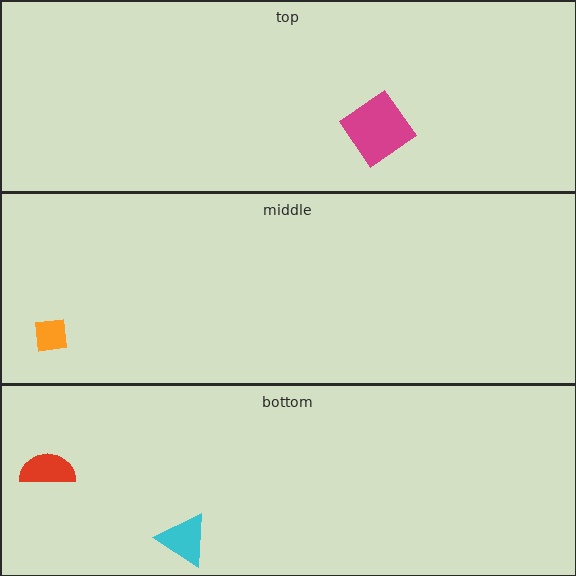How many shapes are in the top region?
1.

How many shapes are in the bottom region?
2.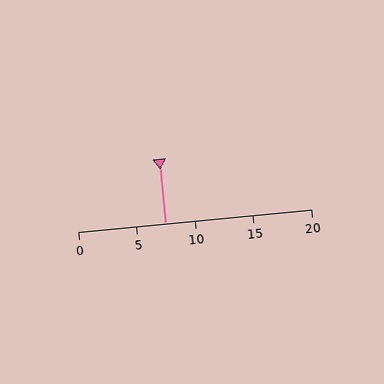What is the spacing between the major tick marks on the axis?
The major ticks are spaced 5 apart.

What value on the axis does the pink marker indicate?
The marker indicates approximately 7.5.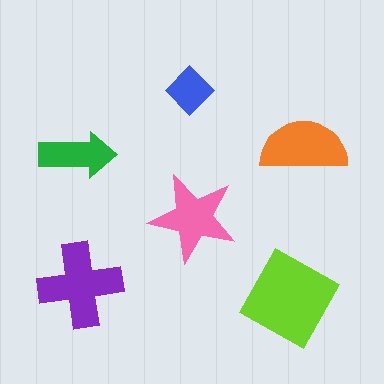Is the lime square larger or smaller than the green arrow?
Larger.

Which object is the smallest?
The blue diamond.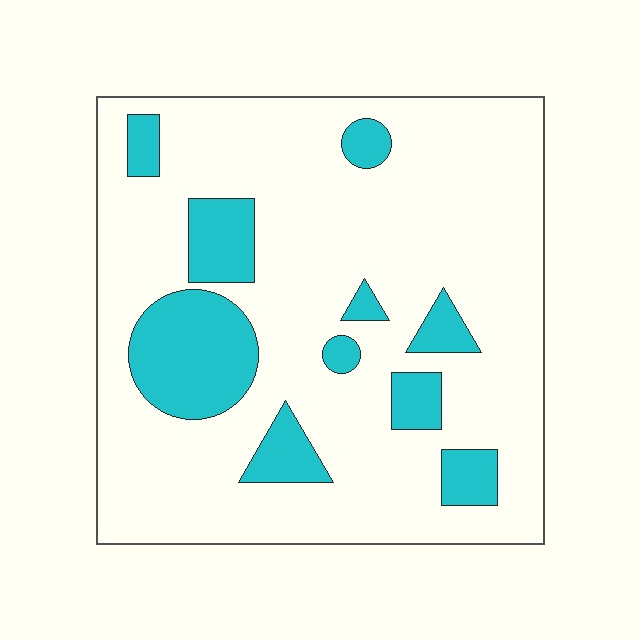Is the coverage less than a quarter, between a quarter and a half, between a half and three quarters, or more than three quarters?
Less than a quarter.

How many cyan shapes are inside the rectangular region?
10.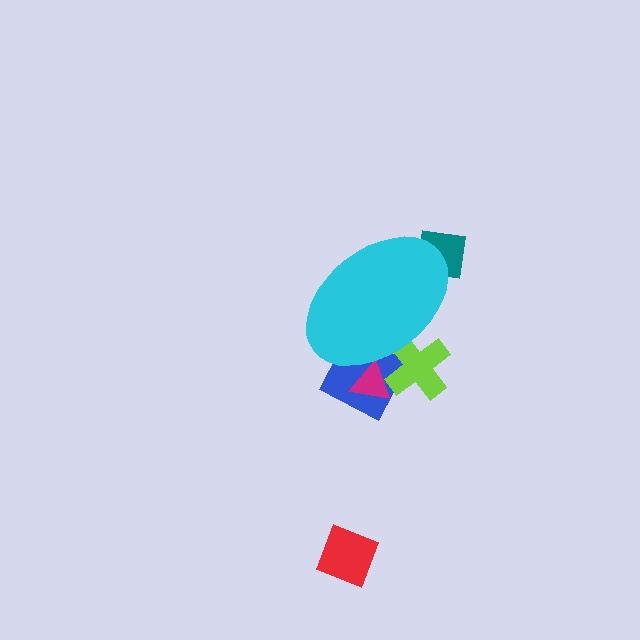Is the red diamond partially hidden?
No, the red diamond is fully visible.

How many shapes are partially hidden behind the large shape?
4 shapes are partially hidden.